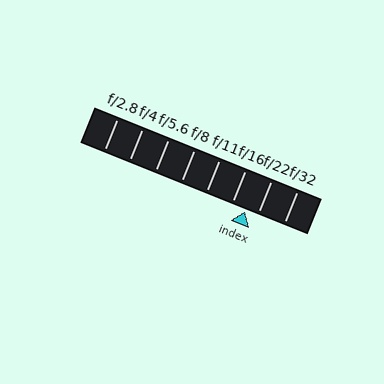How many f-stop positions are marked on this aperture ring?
There are 8 f-stop positions marked.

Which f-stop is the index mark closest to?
The index mark is closest to f/22.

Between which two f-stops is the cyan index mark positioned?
The index mark is between f/16 and f/22.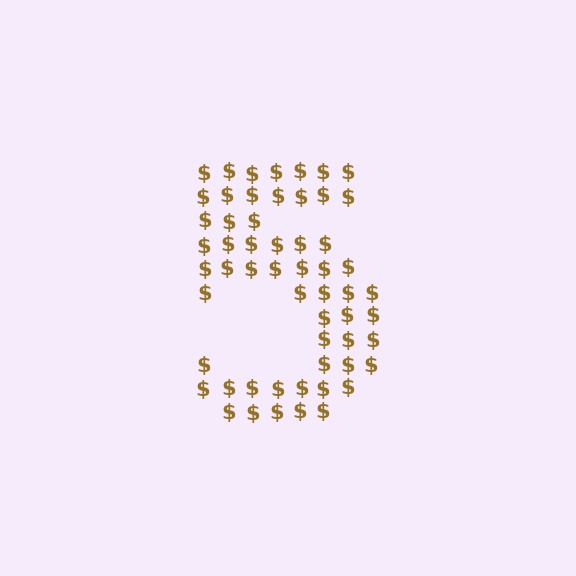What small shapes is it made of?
It is made of small dollar signs.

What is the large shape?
The large shape is the digit 5.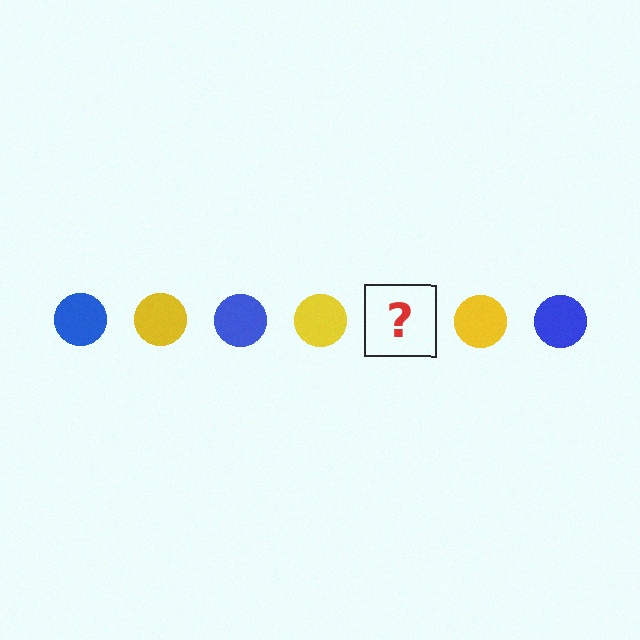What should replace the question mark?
The question mark should be replaced with a blue circle.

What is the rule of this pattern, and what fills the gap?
The rule is that the pattern cycles through blue, yellow circles. The gap should be filled with a blue circle.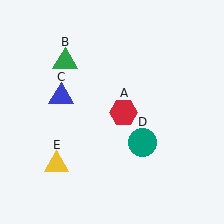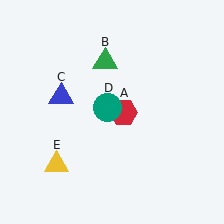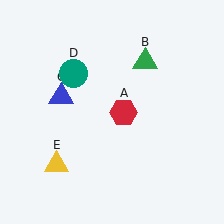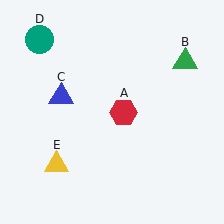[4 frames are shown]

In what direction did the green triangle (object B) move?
The green triangle (object B) moved right.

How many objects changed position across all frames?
2 objects changed position: green triangle (object B), teal circle (object D).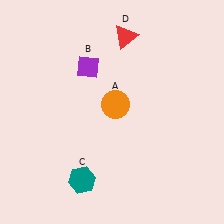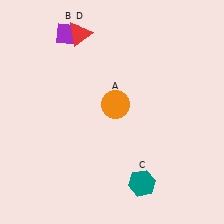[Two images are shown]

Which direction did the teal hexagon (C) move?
The teal hexagon (C) moved right.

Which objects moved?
The objects that moved are: the purple diamond (B), the teal hexagon (C), the red triangle (D).